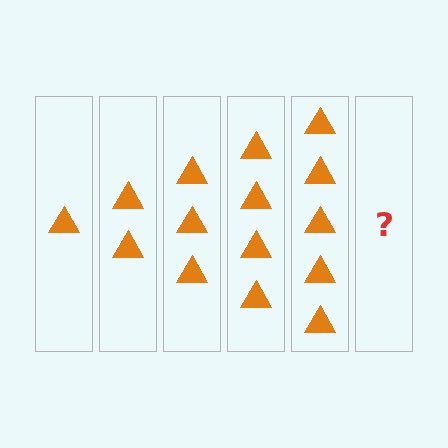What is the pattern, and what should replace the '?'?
The pattern is that each step adds one more triangle. The '?' should be 6 triangles.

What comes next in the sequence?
The next element should be 6 triangles.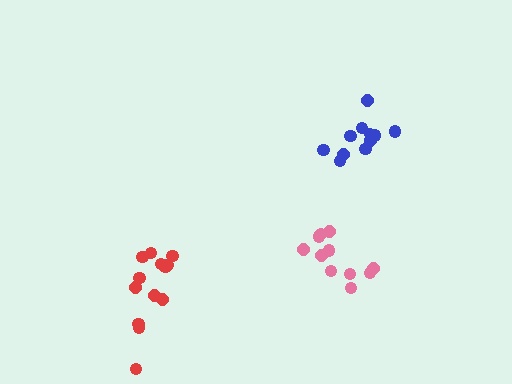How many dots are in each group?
Group 1: 13 dots, Group 2: 11 dots, Group 3: 11 dots (35 total).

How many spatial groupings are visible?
There are 3 spatial groupings.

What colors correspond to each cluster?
The clusters are colored: red, blue, pink.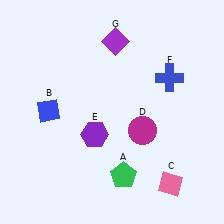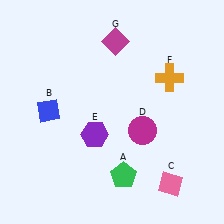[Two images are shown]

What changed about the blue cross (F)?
In Image 1, F is blue. In Image 2, it changed to orange.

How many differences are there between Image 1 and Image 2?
There are 2 differences between the two images.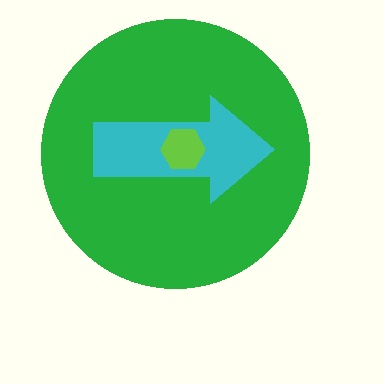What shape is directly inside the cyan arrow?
The lime hexagon.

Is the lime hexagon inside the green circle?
Yes.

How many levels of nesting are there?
3.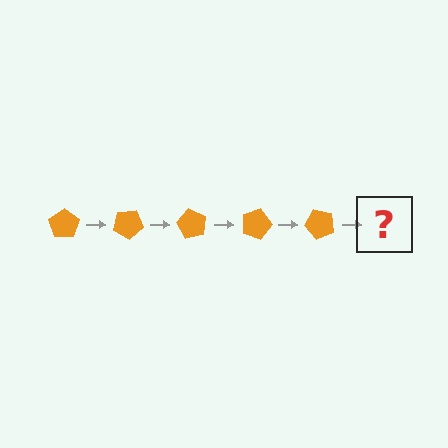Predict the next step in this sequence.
The next step is an orange pentagon rotated 150 degrees.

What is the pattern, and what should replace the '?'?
The pattern is that the pentagon rotates 30 degrees each step. The '?' should be an orange pentagon rotated 150 degrees.